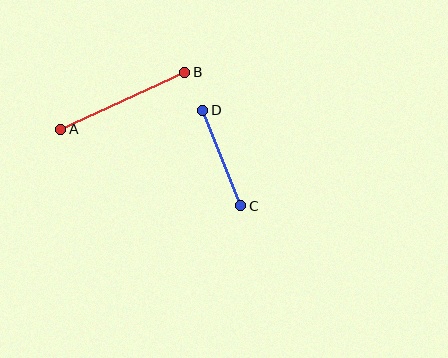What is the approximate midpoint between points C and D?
The midpoint is at approximately (222, 158) pixels.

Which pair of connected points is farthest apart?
Points A and B are farthest apart.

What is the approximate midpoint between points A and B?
The midpoint is at approximately (123, 101) pixels.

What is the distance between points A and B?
The distance is approximately 136 pixels.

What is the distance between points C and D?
The distance is approximately 103 pixels.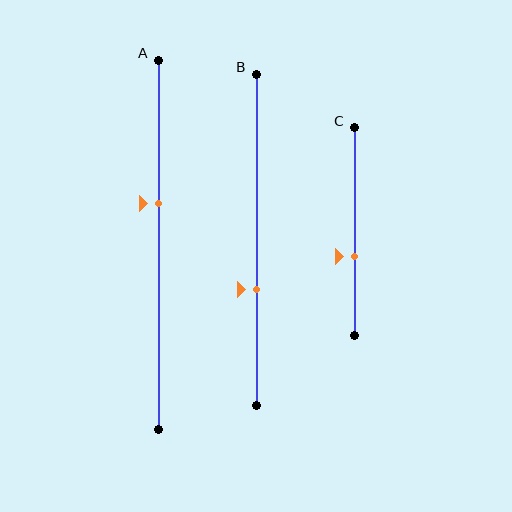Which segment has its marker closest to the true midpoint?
Segment A has its marker closest to the true midpoint.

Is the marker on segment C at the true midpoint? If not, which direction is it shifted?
No, the marker on segment C is shifted downward by about 12% of the segment length.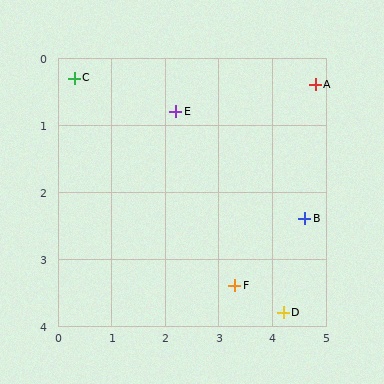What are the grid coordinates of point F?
Point F is at approximately (3.3, 3.4).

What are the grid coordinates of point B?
Point B is at approximately (4.6, 2.4).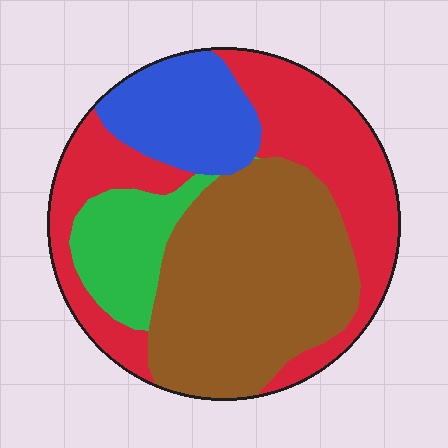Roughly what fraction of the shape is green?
Green takes up less than a sixth of the shape.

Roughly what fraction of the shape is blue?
Blue takes up about one sixth (1/6) of the shape.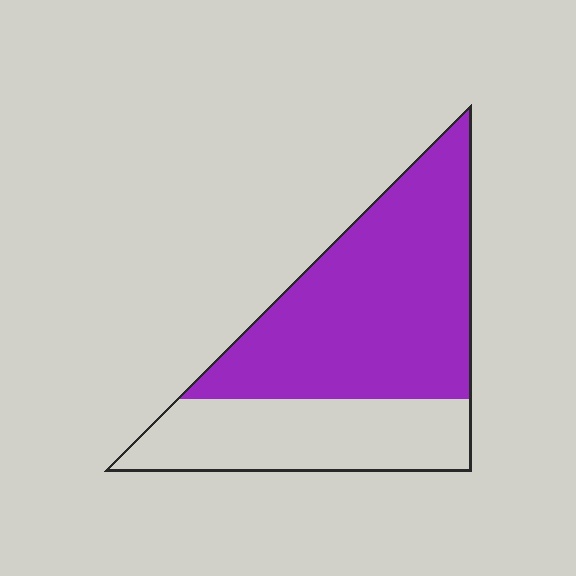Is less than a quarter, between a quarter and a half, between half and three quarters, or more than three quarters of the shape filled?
Between half and three quarters.